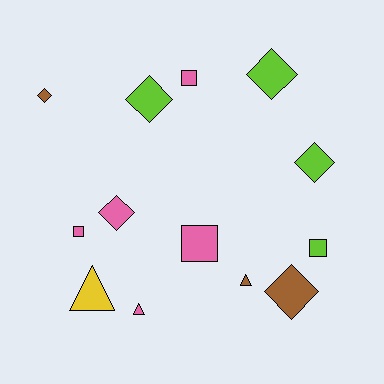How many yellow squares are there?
There are no yellow squares.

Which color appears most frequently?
Pink, with 5 objects.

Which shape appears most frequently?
Diamond, with 6 objects.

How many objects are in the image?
There are 13 objects.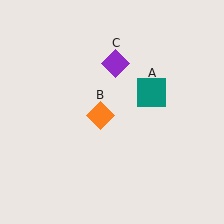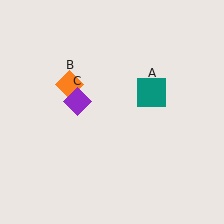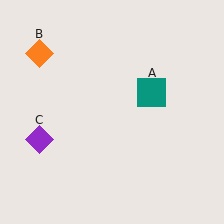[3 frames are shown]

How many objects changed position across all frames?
2 objects changed position: orange diamond (object B), purple diamond (object C).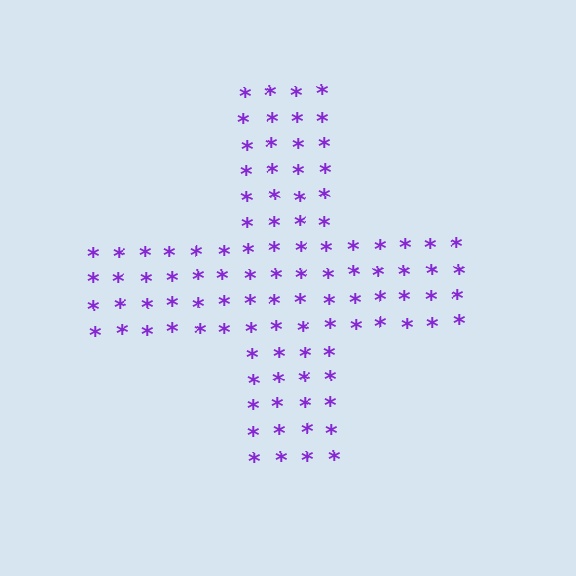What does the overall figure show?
The overall figure shows a cross.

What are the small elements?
The small elements are asterisks.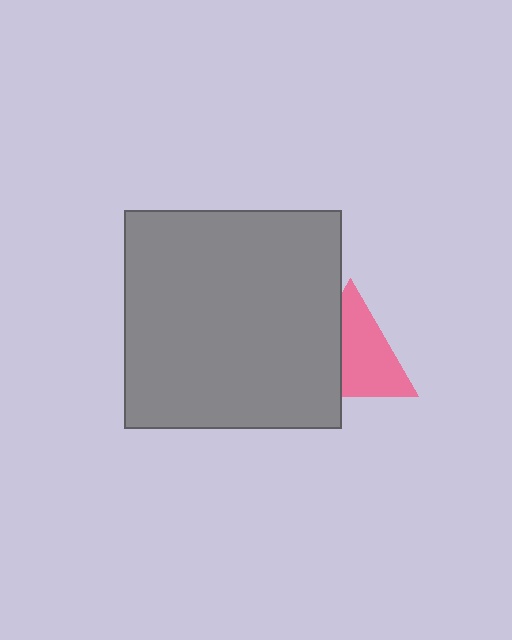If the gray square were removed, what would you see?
You would see the complete pink triangle.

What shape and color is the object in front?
The object in front is a gray square.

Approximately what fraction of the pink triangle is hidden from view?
Roughly 38% of the pink triangle is hidden behind the gray square.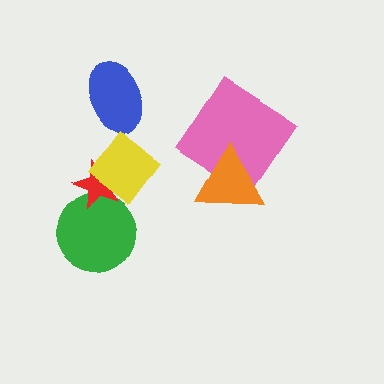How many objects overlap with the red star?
2 objects overlap with the red star.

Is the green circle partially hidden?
Yes, it is partially covered by another shape.